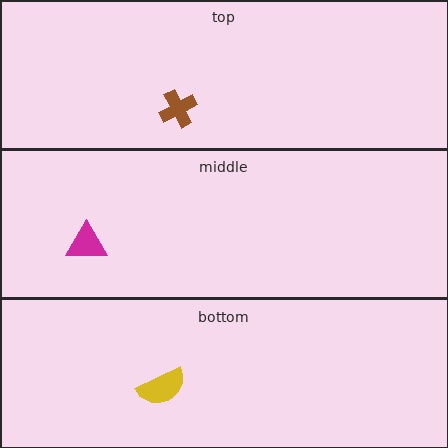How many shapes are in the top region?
1.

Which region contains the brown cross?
The top region.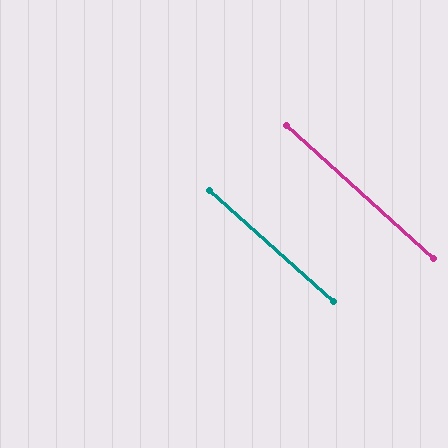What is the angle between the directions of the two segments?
Approximately 0 degrees.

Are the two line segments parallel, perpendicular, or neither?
Parallel — their directions differ by only 0.2°.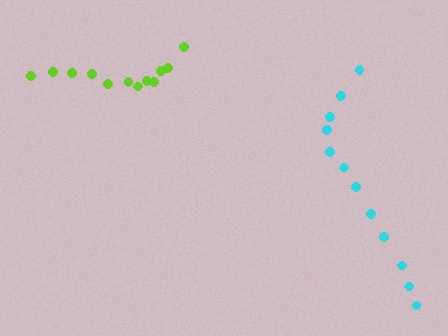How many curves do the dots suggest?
There are 2 distinct paths.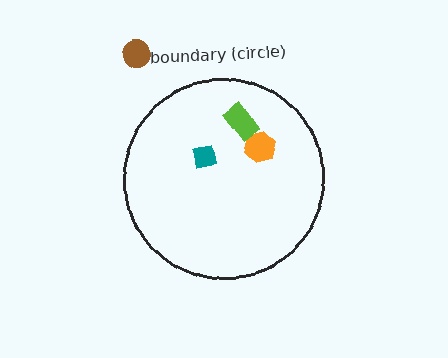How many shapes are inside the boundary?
3 inside, 1 outside.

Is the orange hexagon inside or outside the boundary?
Inside.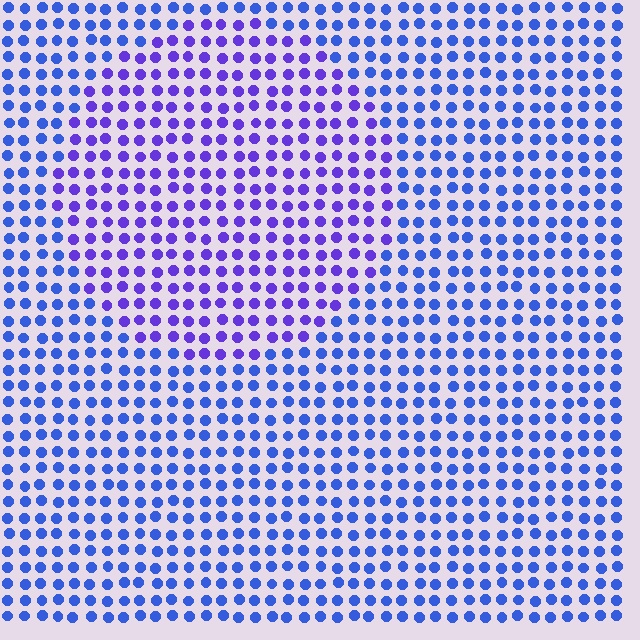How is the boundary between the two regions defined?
The boundary is defined purely by a slight shift in hue (about 32 degrees). Spacing, size, and orientation are identical on both sides.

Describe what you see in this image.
The image is filled with small blue elements in a uniform arrangement. A circle-shaped region is visible where the elements are tinted to a slightly different hue, forming a subtle color boundary.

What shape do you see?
I see a circle.